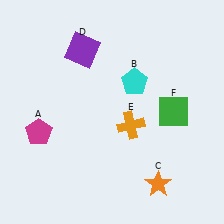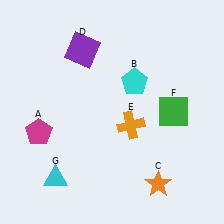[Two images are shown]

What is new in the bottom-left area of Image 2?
A cyan triangle (G) was added in the bottom-left area of Image 2.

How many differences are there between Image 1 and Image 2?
There is 1 difference between the two images.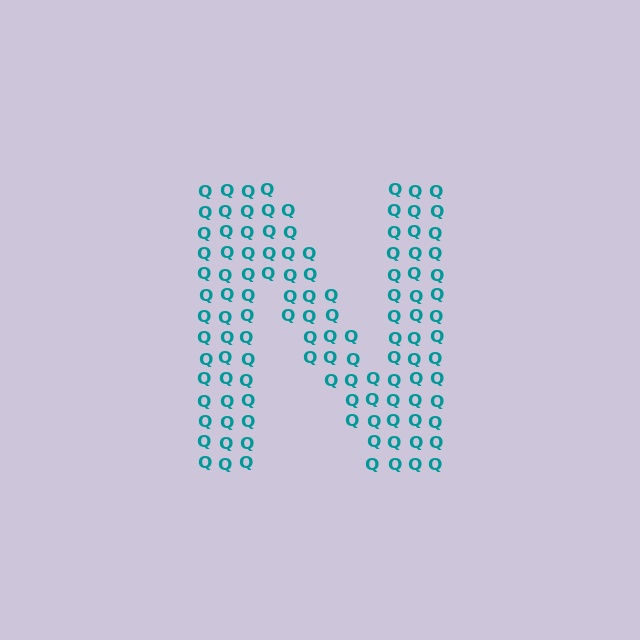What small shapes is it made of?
It is made of small letter Q's.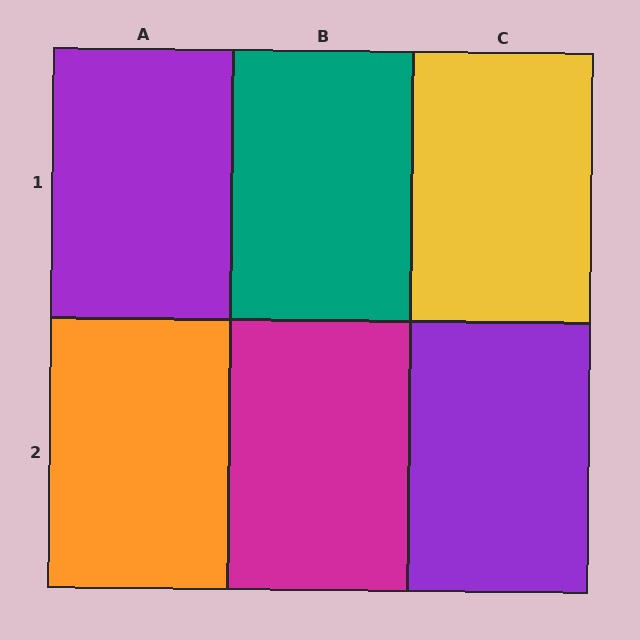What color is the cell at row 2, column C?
Purple.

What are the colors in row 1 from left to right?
Purple, teal, yellow.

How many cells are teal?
1 cell is teal.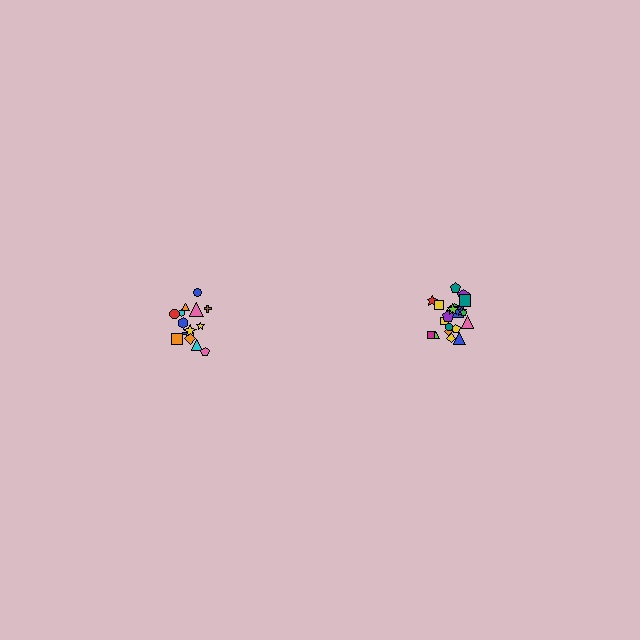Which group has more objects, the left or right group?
The right group.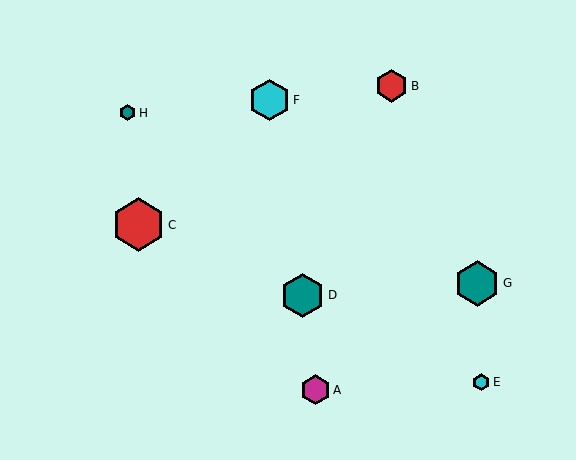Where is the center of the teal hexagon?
The center of the teal hexagon is at (127, 113).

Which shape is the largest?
The red hexagon (labeled C) is the largest.